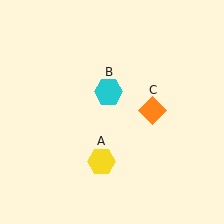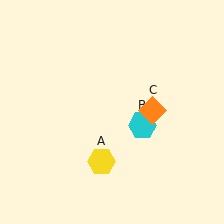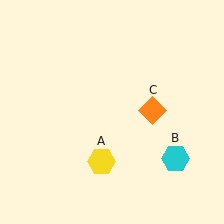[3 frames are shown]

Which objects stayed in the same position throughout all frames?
Yellow hexagon (object A) and orange diamond (object C) remained stationary.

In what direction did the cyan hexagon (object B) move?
The cyan hexagon (object B) moved down and to the right.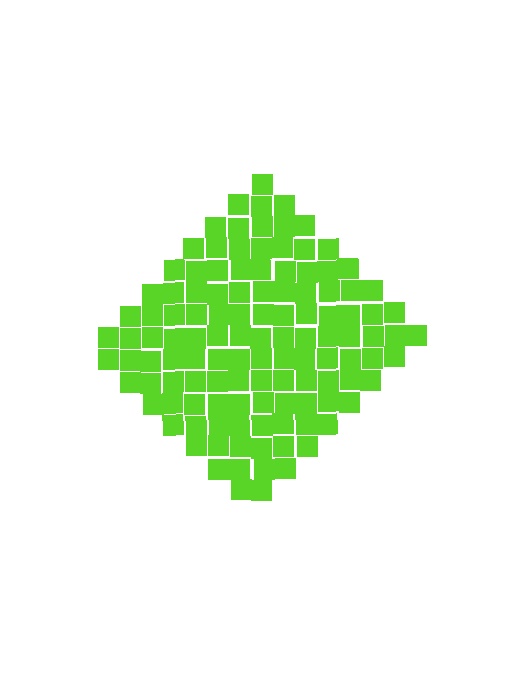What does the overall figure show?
The overall figure shows a diamond.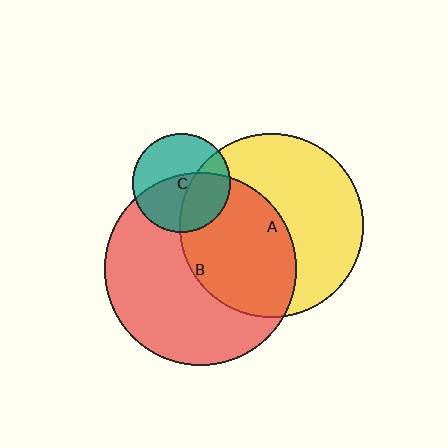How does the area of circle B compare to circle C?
Approximately 3.8 times.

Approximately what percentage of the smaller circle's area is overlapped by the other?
Approximately 50%.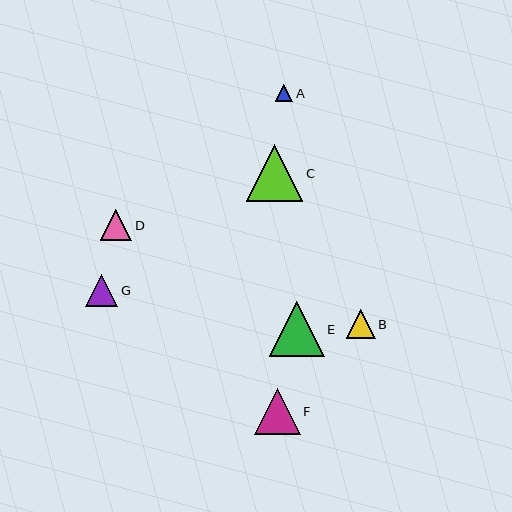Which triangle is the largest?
Triangle C is the largest with a size of approximately 56 pixels.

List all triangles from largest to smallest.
From largest to smallest: C, E, F, G, D, B, A.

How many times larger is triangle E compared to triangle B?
Triangle E is approximately 1.9 times the size of triangle B.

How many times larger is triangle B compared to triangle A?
Triangle B is approximately 1.6 times the size of triangle A.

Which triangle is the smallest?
Triangle A is the smallest with a size of approximately 18 pixels.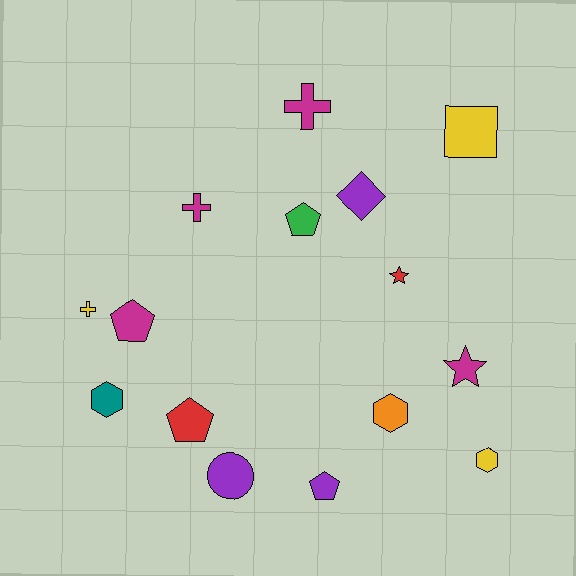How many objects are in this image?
There are 15 objects.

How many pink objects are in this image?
There are no pink objects.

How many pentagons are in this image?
There are 4 pentagons.